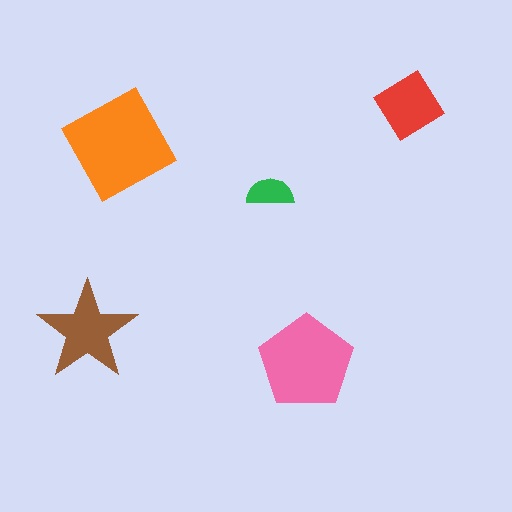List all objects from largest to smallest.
The orange diamond, the pink pentagon, the brown star, the red diamond, the green semicircle.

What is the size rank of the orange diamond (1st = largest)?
1st.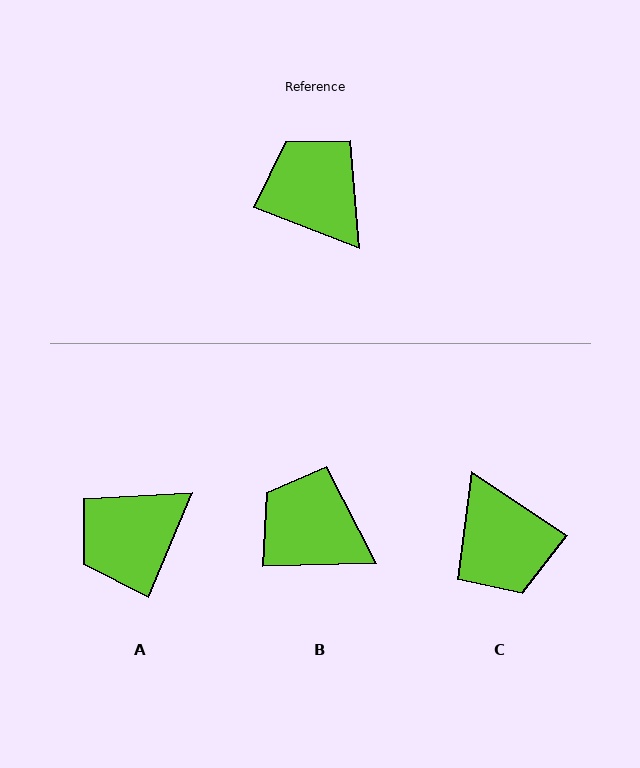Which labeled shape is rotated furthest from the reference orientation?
C, about 168 degrees away.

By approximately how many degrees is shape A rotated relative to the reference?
Approximately 89 degrees counter-clockwise.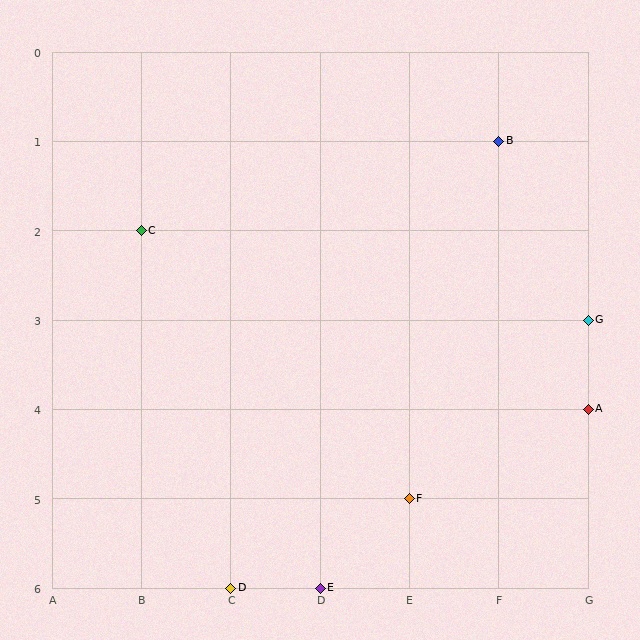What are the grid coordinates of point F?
Point F is at grid coordinates (E, 5).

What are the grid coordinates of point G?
Point G is at grid coordinates (G, 3).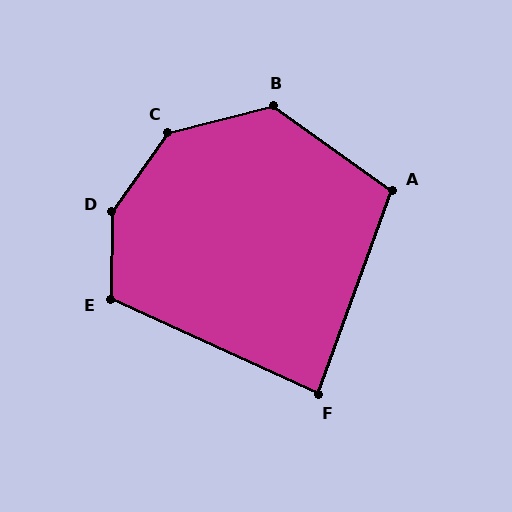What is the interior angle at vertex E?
Approximately 114 degrees (obtuse).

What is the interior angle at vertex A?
Approximately 106 degrees (obtuse).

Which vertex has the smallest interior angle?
F, at approximately 85 degrees.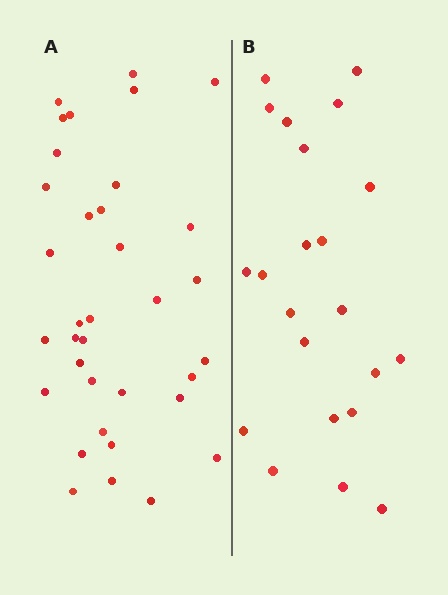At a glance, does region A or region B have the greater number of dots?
Region A (the left region) has more dots.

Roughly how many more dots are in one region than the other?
Region A has approximately 15 more dots than region B.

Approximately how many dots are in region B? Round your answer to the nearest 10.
About 20 dots. (The exact count is 22, which rounds to 20.)